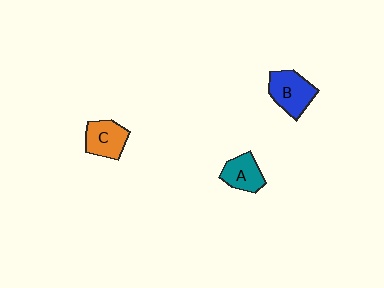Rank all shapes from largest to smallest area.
From largest to smallest: B (blue), C (orange), A (teal).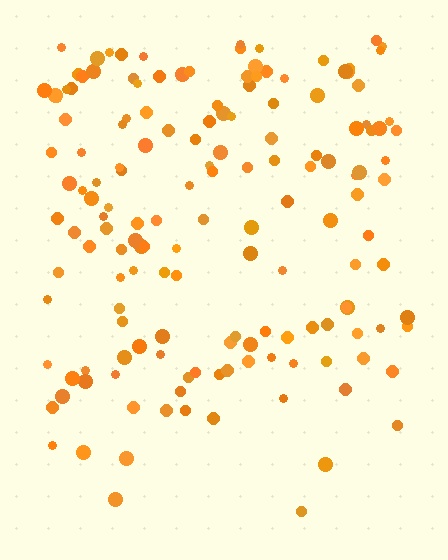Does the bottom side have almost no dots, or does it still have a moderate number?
Still a moderate number, just noticeably fewer than the top.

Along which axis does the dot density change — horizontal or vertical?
Vertical.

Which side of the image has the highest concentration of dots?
The top.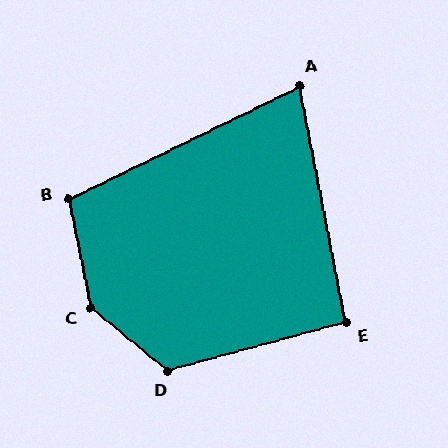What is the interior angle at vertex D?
Approximately 125 degrees (obtuse).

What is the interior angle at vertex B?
Approximately 105 degrees (obtuse).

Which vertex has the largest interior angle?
C, at approximately 141 degrees.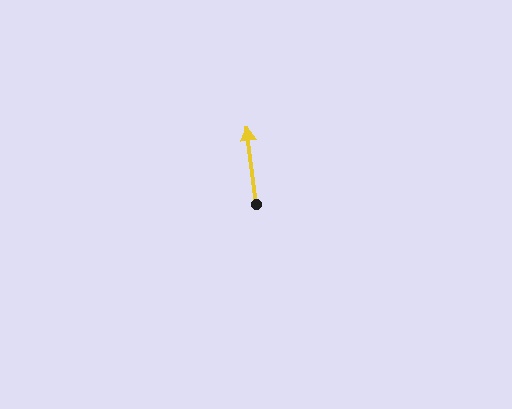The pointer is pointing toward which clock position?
Roughly 12 o'clock.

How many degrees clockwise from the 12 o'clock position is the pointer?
Approximately 353 degrees.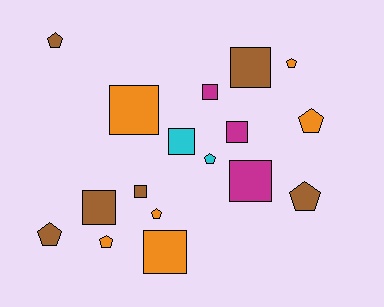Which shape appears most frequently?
Square, with 9 objects.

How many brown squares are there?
There are 3 brown squares.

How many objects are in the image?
There are 17 objects.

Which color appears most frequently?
Orange, with 6 objects.